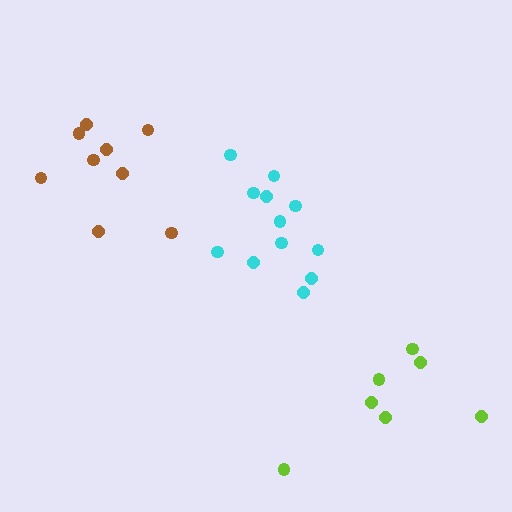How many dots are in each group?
Group 1: 12 dots, Group 2: 7 dots, Group 3: 9 dots (28 total).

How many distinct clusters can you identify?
There are 3 distinct clusters.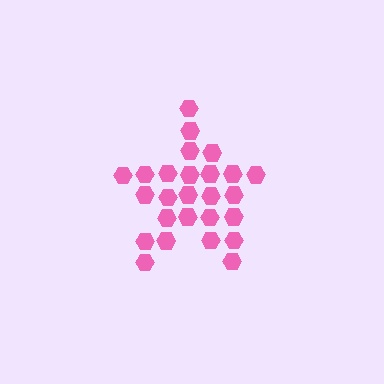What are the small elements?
The small elements are hexagons.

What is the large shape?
The large shape is a star.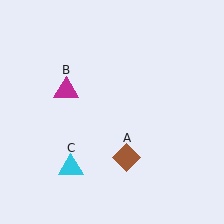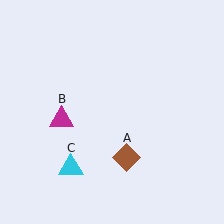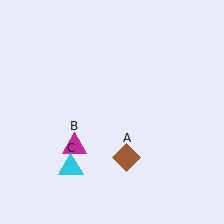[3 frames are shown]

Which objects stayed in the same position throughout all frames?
Brown diamond (object A) and cyan triangle (object C) remained stationary.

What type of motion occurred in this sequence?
The magenta triangle (object B) rotated counterclockwise around the center of the scene.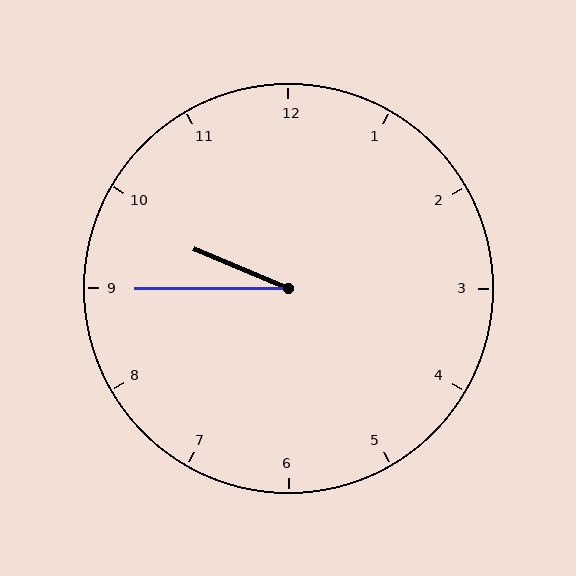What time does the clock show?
9:45.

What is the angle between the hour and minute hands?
Approximately 22 degrees.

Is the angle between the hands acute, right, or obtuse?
It is acute.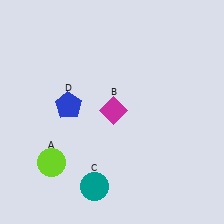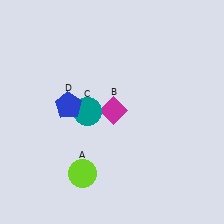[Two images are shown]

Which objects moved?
The objects that moved are: the lime circle (A), the teal circle (C).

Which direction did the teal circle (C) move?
The teal circle (C) moved up.